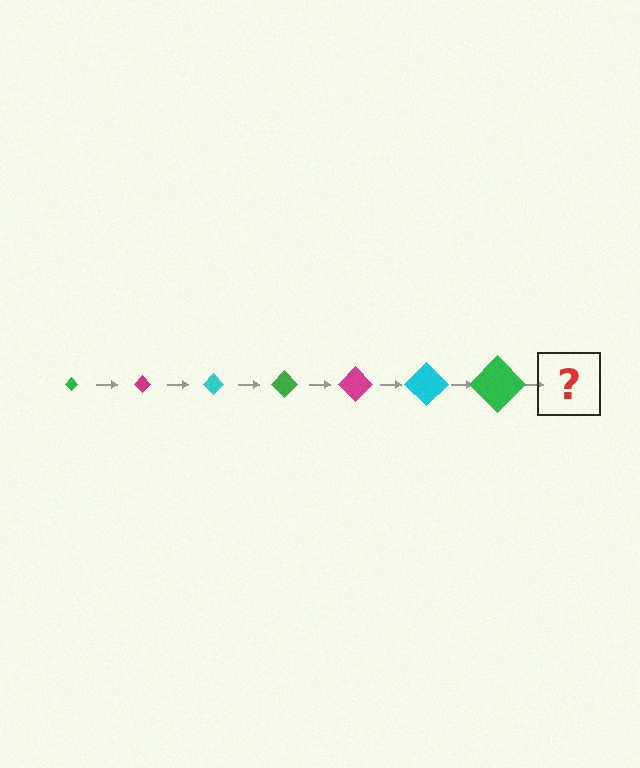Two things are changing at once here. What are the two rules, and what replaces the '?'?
The two rules are that the diamond grows larger each step and the color cycles through green, magenta, and cyan. The '?' should be a magenta diamond, larger than the previous one.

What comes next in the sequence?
The next element should be a magenta diamond, larger than the previous one.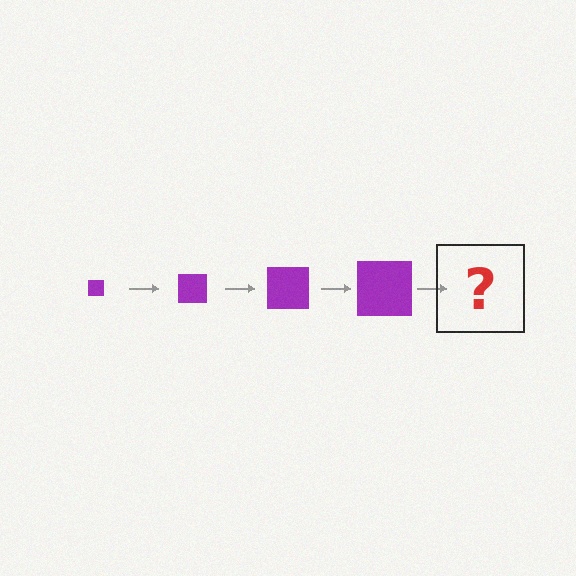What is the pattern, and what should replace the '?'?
The pattern is that the square gets progressively larger each step. The '?' should be a purple square, larger than the previous one.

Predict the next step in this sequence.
The next step is a purple square, larger than the previous one.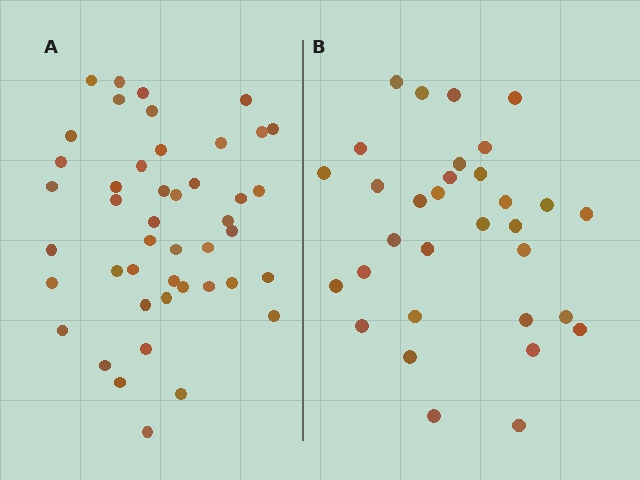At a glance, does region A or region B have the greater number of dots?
Region A (the left region) has more dots.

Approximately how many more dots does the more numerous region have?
Region A has approximately 15 more dots than region B.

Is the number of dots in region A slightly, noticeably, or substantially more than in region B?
Region A has noticeably more, but not dramatically so. The ratio is roughly 1.4 to 1.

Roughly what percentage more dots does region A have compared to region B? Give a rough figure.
About 40% more.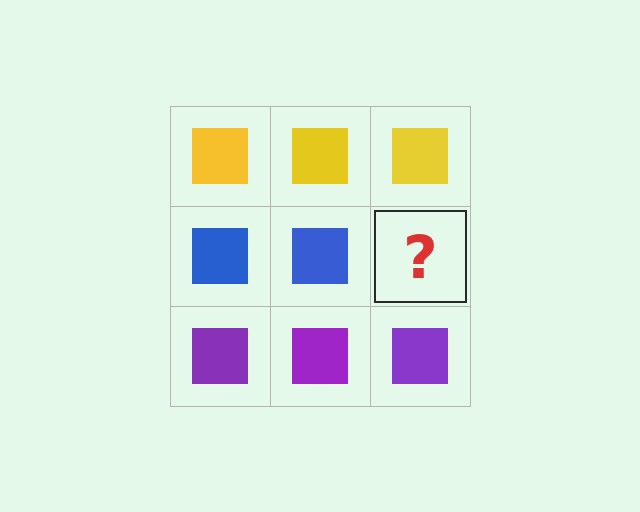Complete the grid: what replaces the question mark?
The question mark should be replaced with a blue square.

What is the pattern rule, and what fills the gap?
The rule is that each row has a consistent color. The gap should be filled with a blue square.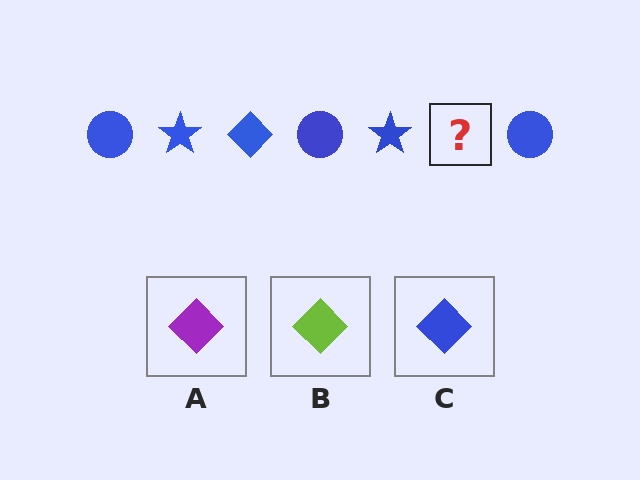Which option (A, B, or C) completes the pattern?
C.